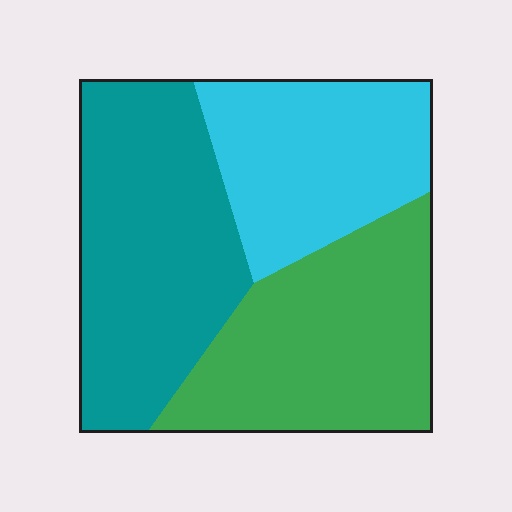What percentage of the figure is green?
Green takes up about one third (1/3) of the figure.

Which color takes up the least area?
Cyan, at roughly 30%.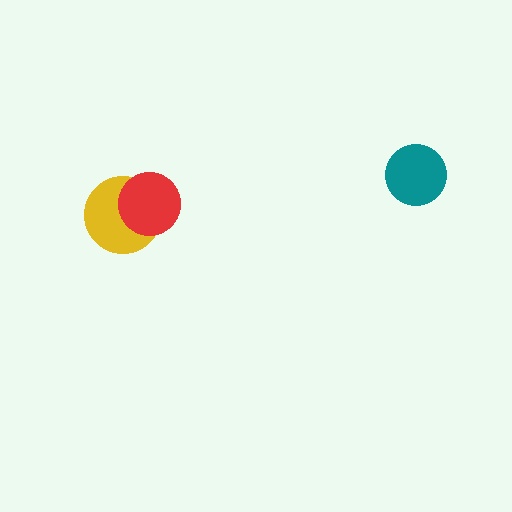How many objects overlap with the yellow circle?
1 object overlaps with the yellow circle.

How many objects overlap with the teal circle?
0 objects overlap with the teal circle.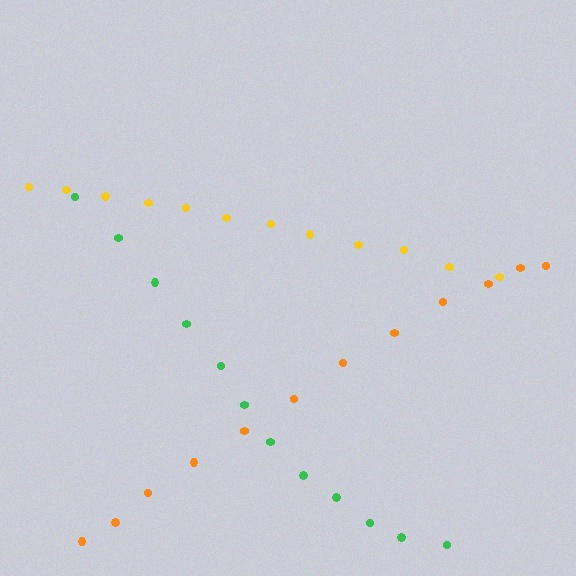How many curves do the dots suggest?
There are 3 distinct paths.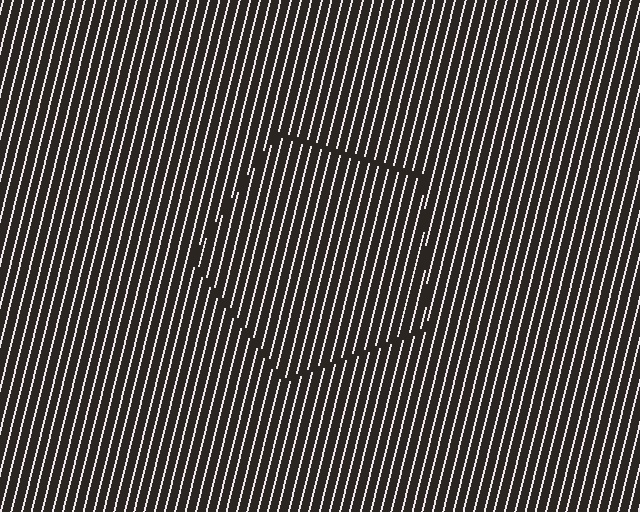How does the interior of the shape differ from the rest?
The interior of the shape contains the same grating, shifted by half a period — the contour is defined by the phase discontinuity where line-ends from the inner and outer gratings abut.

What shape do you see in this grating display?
An illusory pentagon. The interior of the shape contains the same grating, shifted by half a period — the contour is defined by the phase discontinuity where line-ends from the inner and outer gratings abut.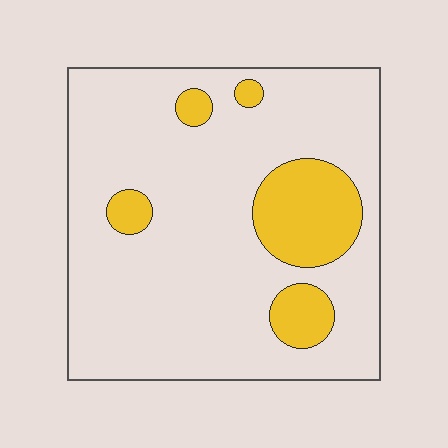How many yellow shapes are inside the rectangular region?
5.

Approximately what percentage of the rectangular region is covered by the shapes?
Approximately 15%.